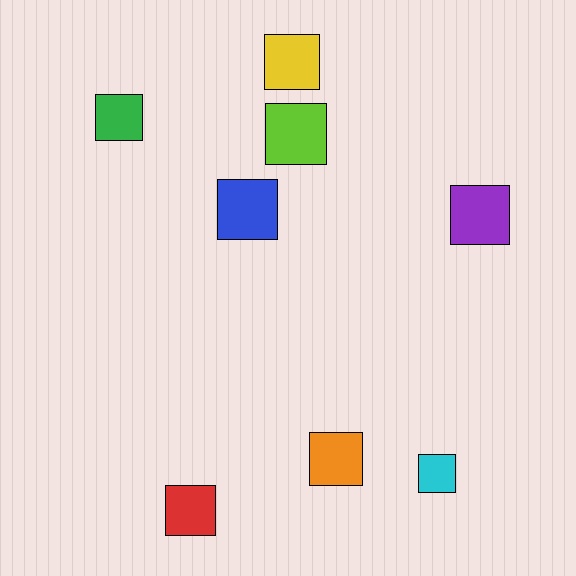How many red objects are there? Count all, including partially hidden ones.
There is 1 red object.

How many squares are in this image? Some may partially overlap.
There are 8 squares.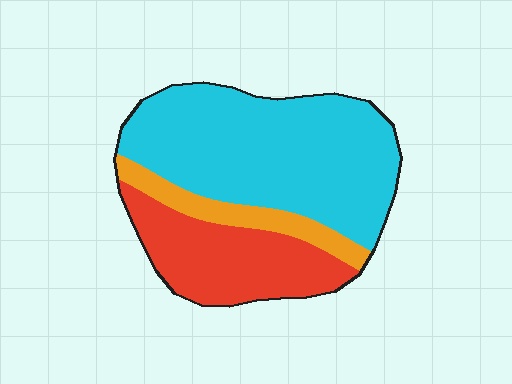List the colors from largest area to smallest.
From largest to smallest: cyan, red, orange.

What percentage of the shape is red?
Red takes up about one quarter (1/4) of the shape.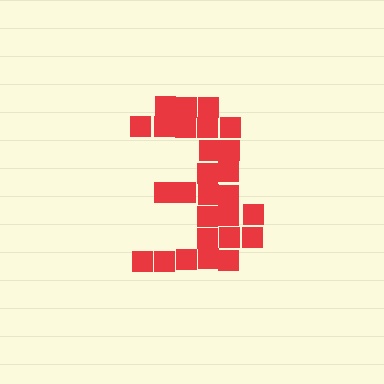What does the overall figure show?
The overall figure shows the digit 3.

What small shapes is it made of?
It is made of small squares.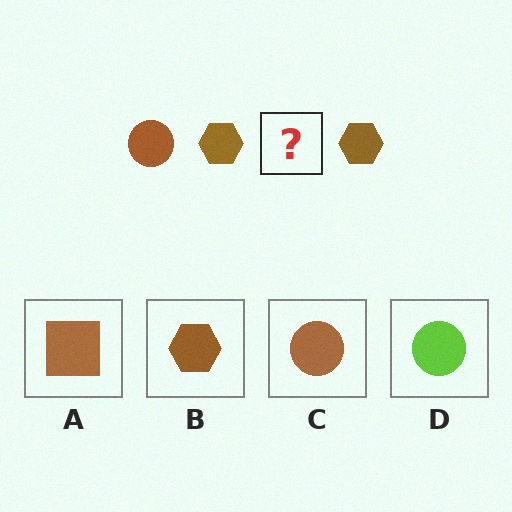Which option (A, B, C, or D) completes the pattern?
C.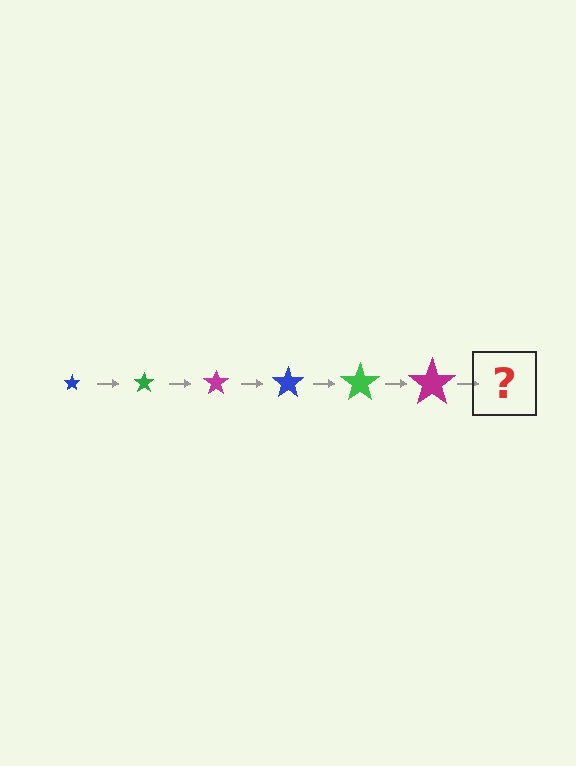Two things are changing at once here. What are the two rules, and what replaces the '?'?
The two rules are that the star grows larger each step and the color cycles through blue, green, and magenta. The '?' should be a blue star, larger than the previous one.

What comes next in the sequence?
The next element should be a blue star, larger than the previous one.